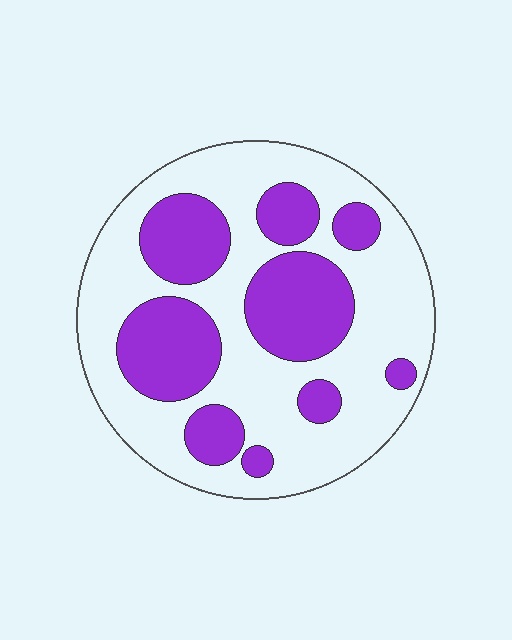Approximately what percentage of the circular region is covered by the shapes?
Approximately 35%.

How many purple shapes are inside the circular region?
9.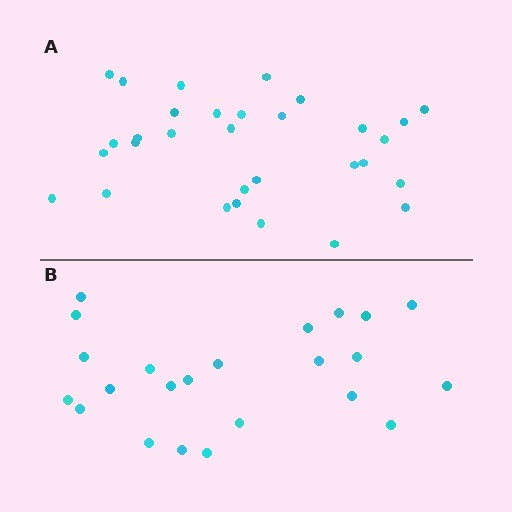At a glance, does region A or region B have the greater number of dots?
Region A (the top region) has more dots.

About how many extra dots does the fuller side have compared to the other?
Region A has roughly 8 or so more dots than region B.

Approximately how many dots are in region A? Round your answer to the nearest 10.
About 30 dots. (The exact count is 31, which rounds to 30.)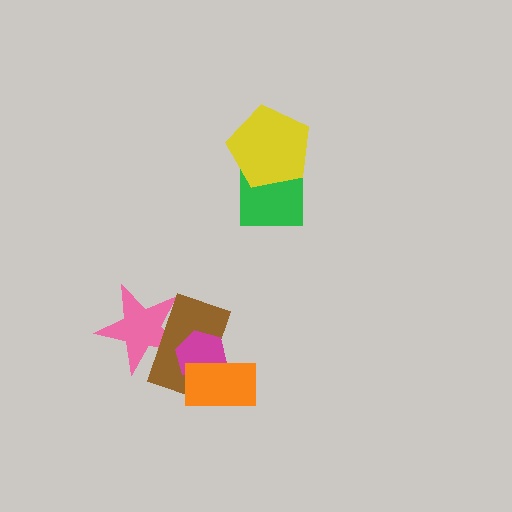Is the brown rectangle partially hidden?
Yes, it is partially covered by another shape.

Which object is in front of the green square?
The yellow pentagon is in front of the green square.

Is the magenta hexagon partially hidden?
Yes, it is partially covered by another shape.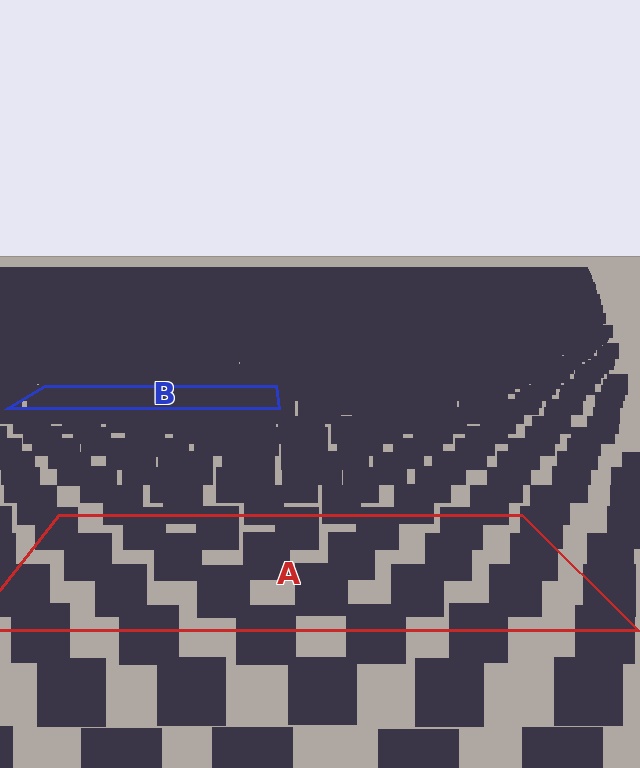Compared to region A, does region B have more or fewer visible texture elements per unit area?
Region B has more texture elements per unit area — they are packed more densely because it is farther away.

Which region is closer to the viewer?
Region A is closer. The texture elements there are larger and more spread out.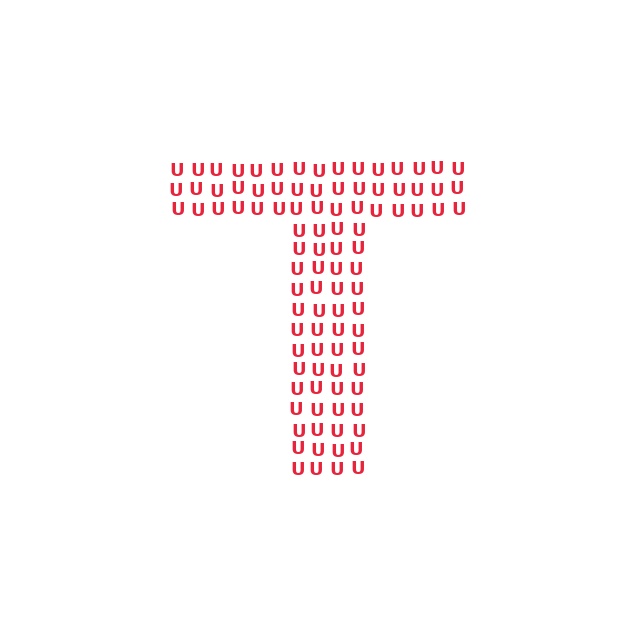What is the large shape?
The large shape is the letter T.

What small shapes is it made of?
It is made of small letter U's.